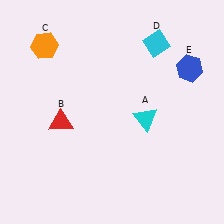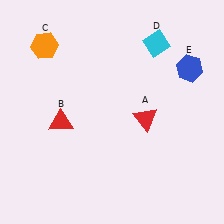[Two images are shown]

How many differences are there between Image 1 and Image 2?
There is 1 difference between the two images.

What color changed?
The triangle (A) changed from cyan in Image 1 to red in Image 2.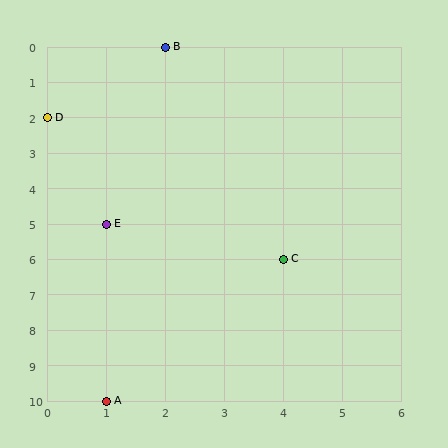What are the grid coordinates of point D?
Point D is at grid coordinates (0, 2).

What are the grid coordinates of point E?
Point E is at grid coordinates (1, 5).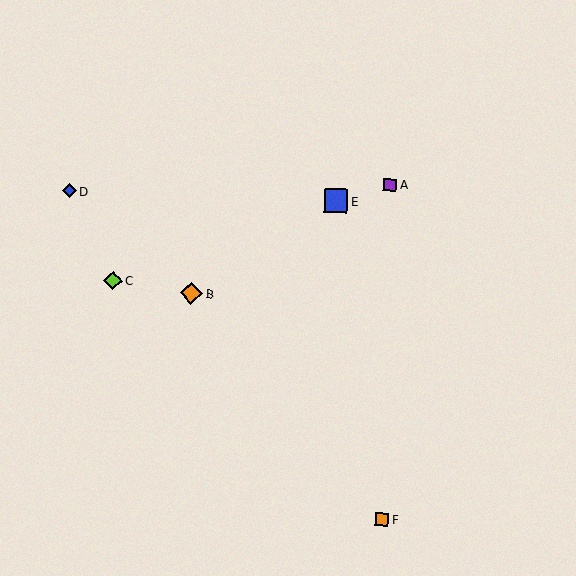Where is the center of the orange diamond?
The center of the orange diamond is at (191, 294).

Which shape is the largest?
The blue square (labeled E) is the largest.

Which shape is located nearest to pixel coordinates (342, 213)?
The blue square (labeled E) at (336, 201) is nearest to that location.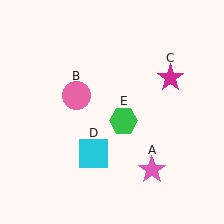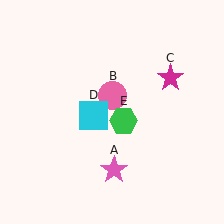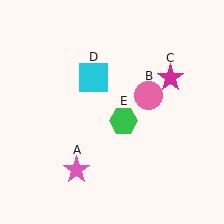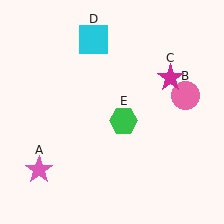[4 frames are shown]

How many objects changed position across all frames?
3 objects changed position: pink star (object A), pink circle (object B), cyan square (object D).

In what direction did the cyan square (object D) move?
The cyan square (object D) moved up.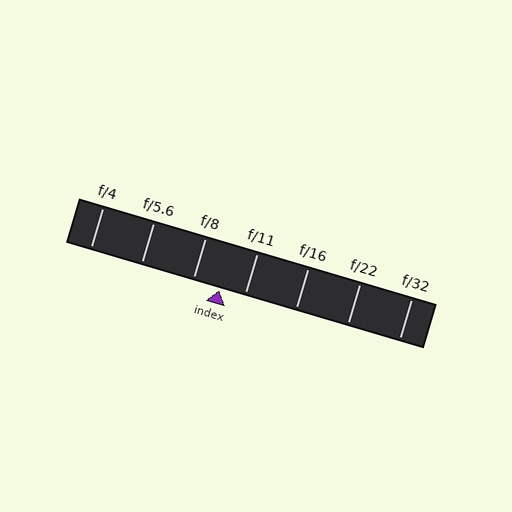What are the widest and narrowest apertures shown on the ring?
The widest aperture shown is f/4 and the narrowest is f/32.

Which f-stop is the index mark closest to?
The index mark is closest to f/11.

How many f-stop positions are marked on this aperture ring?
There are 7 f-stop positions marked.